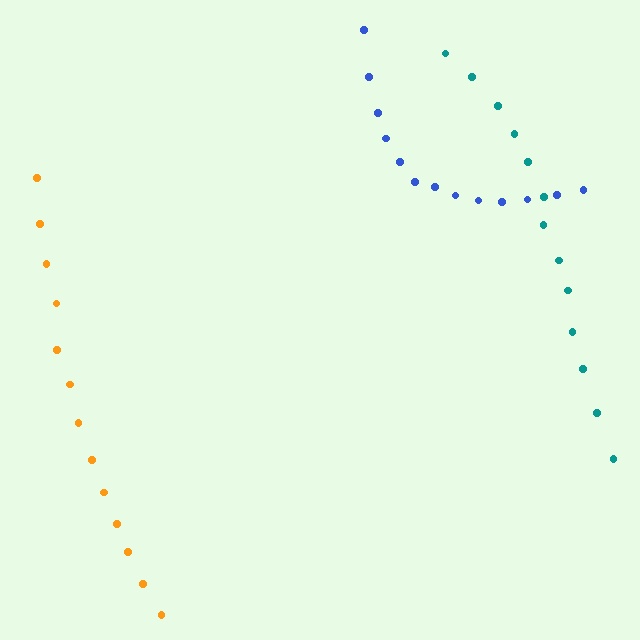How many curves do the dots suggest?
There are 3 distinct paths.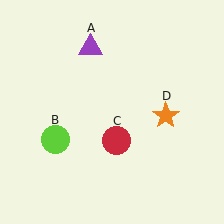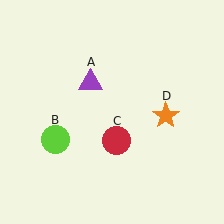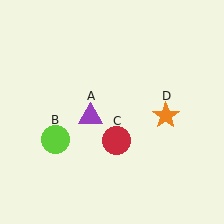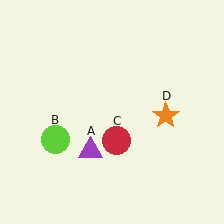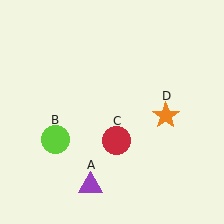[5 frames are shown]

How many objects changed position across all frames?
1 object changed position: purple triangle (object A).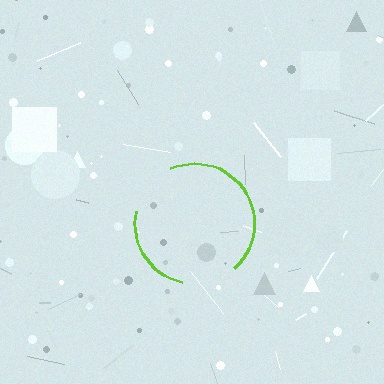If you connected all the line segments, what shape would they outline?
They would outline a circle.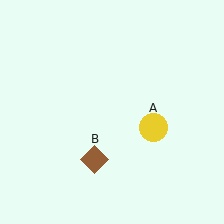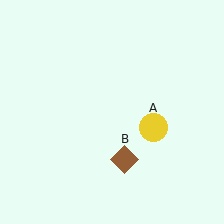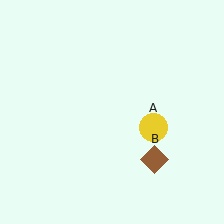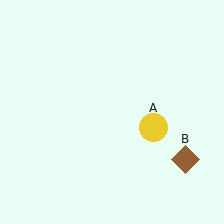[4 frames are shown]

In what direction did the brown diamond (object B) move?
The brown diamond (object B) moved right.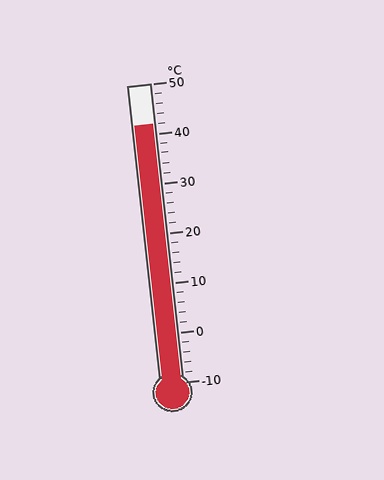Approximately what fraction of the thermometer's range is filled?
The thermometer is filled to approximately 85% of its range.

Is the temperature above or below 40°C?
The temperature is above 40°C.